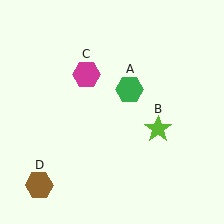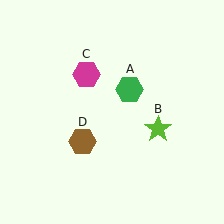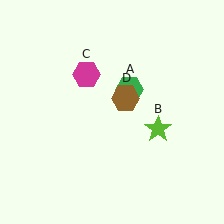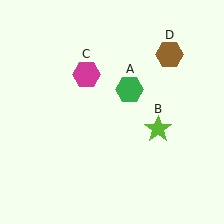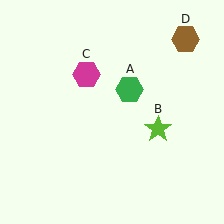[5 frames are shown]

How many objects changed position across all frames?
1 object changed position: brown hexagon (object D).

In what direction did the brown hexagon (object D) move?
The brown hexagon (object D) moved up and to the right.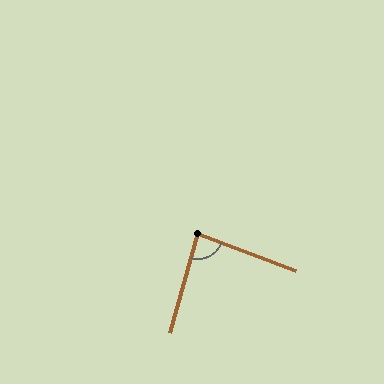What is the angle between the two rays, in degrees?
Approximately 85 degrees.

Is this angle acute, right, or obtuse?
It is approximately a right angle.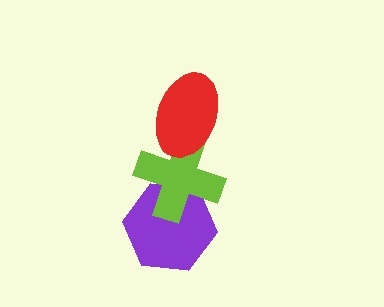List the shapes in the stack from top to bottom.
From top to bottom: the red ellipse, the lime cross, the purple hexagon.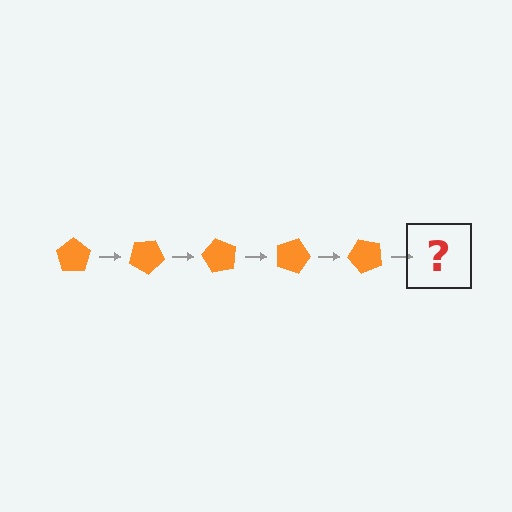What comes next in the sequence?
The next element should be an orange pentagon rotated 150 degrees.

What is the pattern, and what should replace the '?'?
The pattern is that the pentagon rotates 30 degrees each step. The '?' should be an orange pentagon rotated 150 degrees.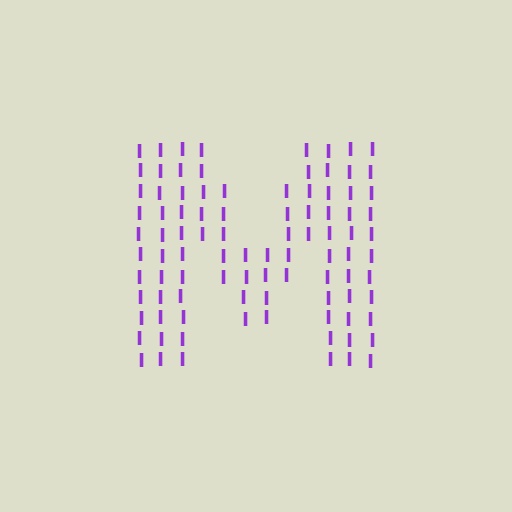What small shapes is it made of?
It is made of small letter I's.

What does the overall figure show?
The overall figure shows the letter M.